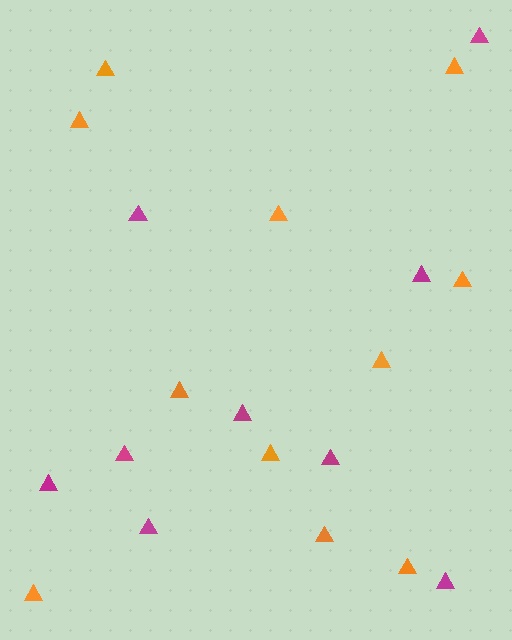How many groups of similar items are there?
There are 2 groups: one group of orange triangles (11) and one group of magenta triangles (9).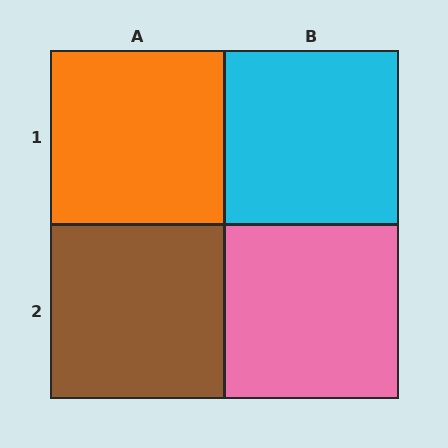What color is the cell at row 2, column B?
Pink.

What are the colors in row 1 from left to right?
Orange, cyan.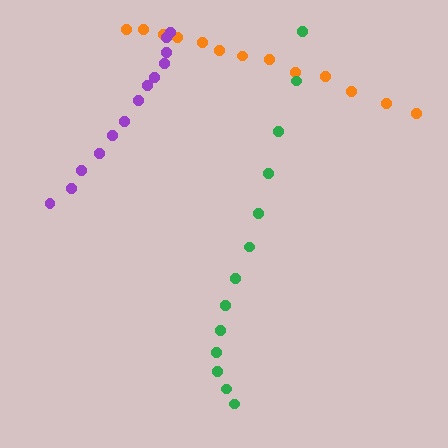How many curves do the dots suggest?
There are 3 distinct paths.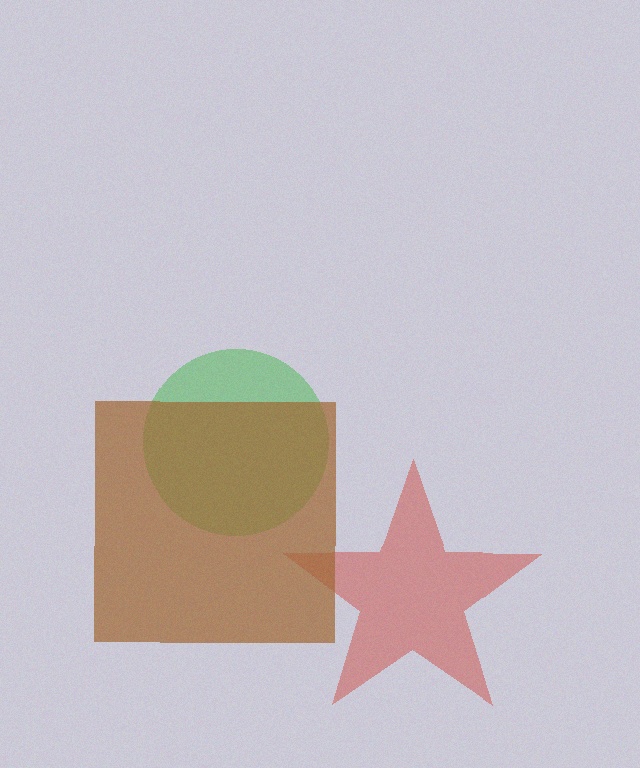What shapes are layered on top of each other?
The layered shapes are: a red star, a green circle, a brown square.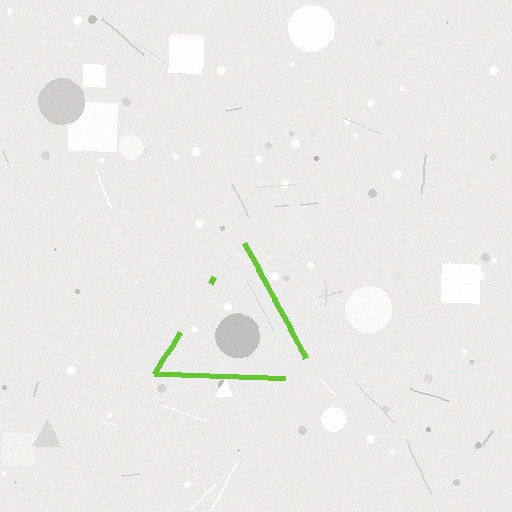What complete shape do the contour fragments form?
The contour fragments form a triangle.